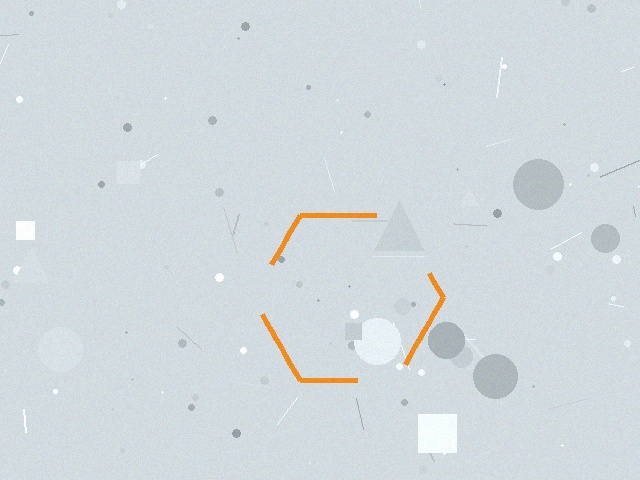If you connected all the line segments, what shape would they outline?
They would outline a hexagon.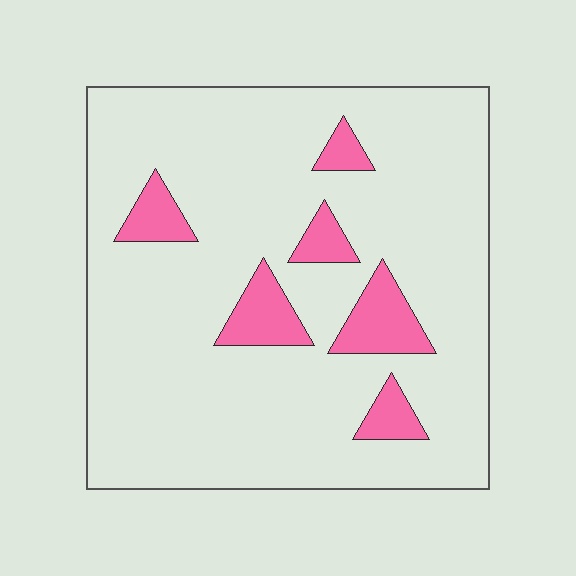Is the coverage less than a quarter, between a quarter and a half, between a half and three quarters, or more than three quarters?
Less than a quarter.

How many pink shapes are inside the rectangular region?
6.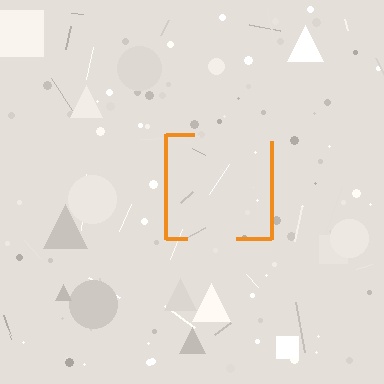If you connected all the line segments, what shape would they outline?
They would outline a square.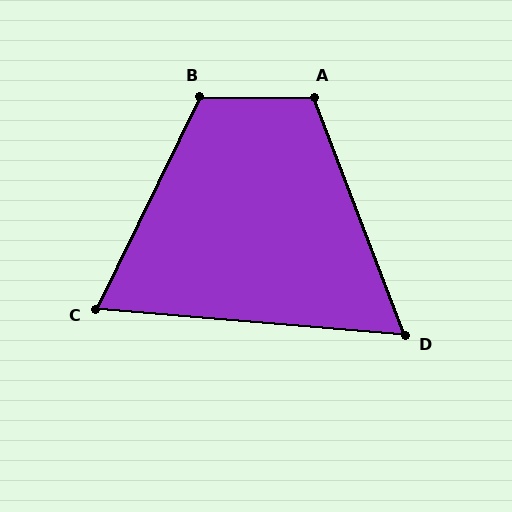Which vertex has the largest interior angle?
B, at approximately 116 degrees.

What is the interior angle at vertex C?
Approximately 69 degrees (acute).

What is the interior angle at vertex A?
Approximately 111 degrees (obtuse).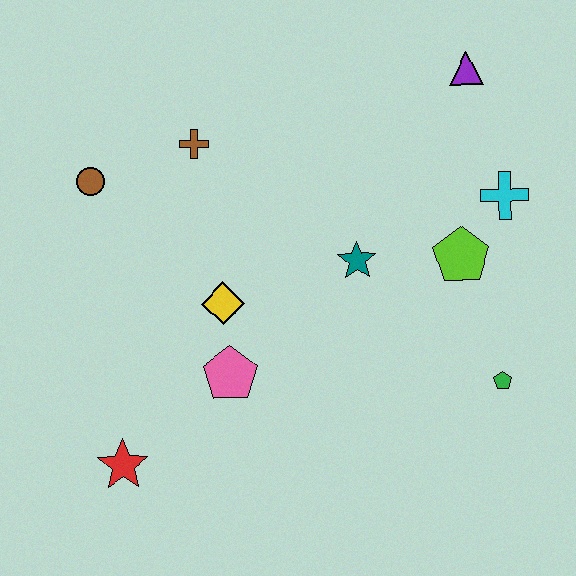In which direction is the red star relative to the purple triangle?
The red star is below the purple triangle.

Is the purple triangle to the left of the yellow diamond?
No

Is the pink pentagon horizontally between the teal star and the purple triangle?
No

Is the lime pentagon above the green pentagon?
Yes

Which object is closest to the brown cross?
The brown circle is closest to the brown cross.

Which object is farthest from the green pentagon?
The brown circle is farthest from the green pentagon.